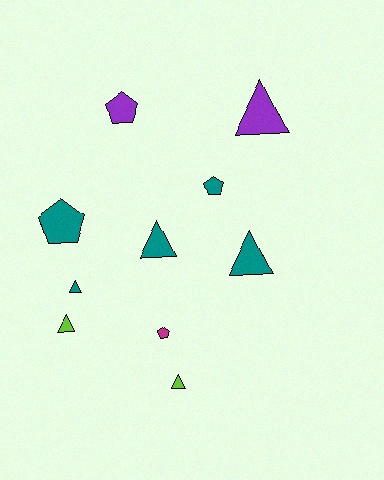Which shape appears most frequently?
Triangle, with 6 objects.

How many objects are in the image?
There are 10 objects.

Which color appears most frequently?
Teal, with 5 objects.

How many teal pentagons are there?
There are 2 teal pentagons.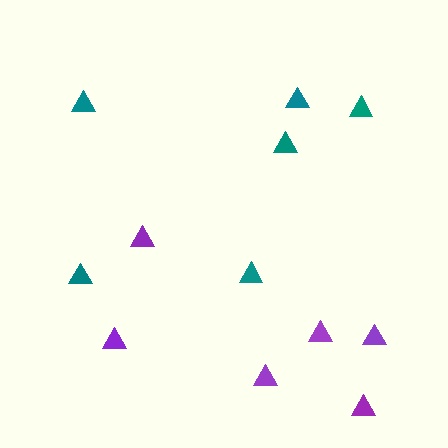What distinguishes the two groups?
There are 2 groups: one group of teal triangles (6) and one group of purple triangles (6).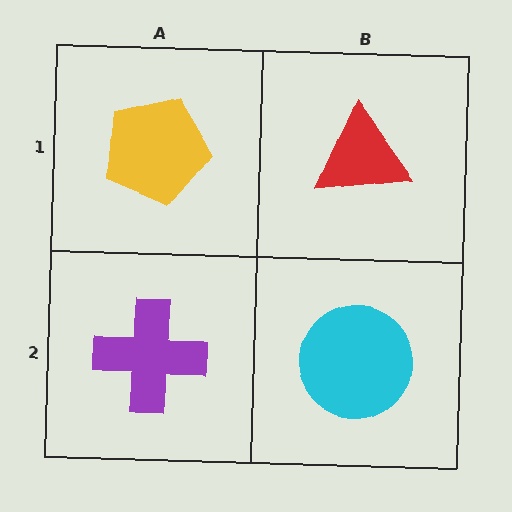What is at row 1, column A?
A yellow pentagon.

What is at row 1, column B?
A red triangle.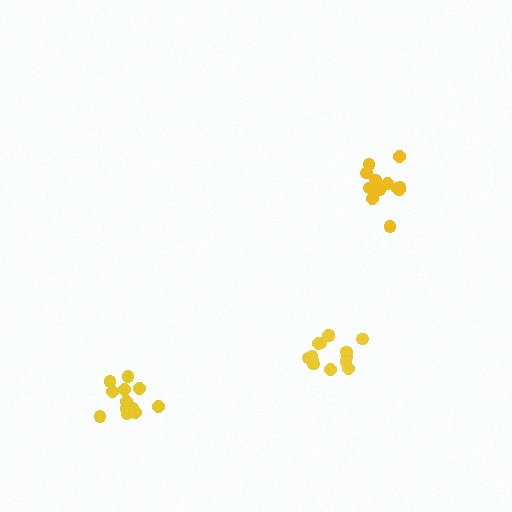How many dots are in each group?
Group 1: 14 dots, Group 2: 12 dots, Group 3: 12 dots (38 total).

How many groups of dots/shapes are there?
There are 3 groups.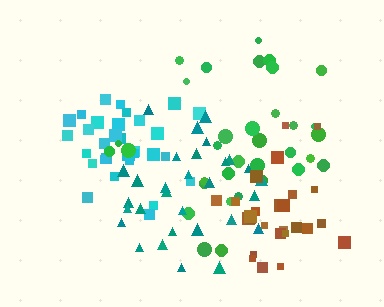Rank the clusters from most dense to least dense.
cyan, teal, brown, green.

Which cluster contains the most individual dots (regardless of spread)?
Green (34).